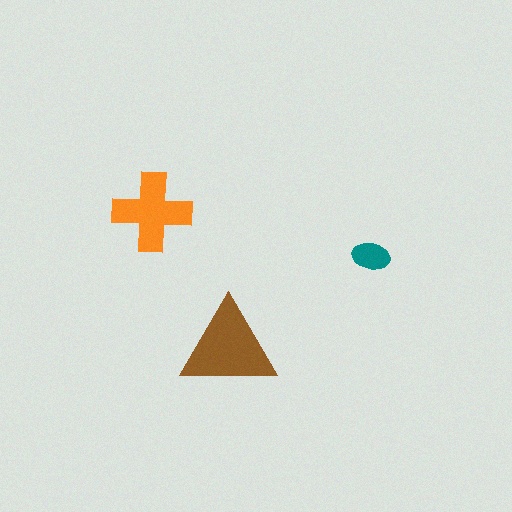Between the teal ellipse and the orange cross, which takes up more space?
The orange cross.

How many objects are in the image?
There are 3 objects in the image.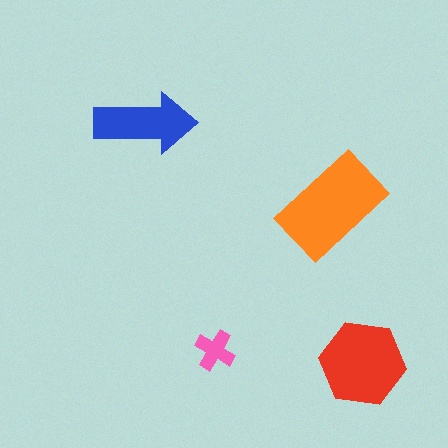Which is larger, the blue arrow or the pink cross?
The blue arrow.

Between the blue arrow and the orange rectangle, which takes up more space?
The orange rectangle.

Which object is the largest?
The orange rectangle.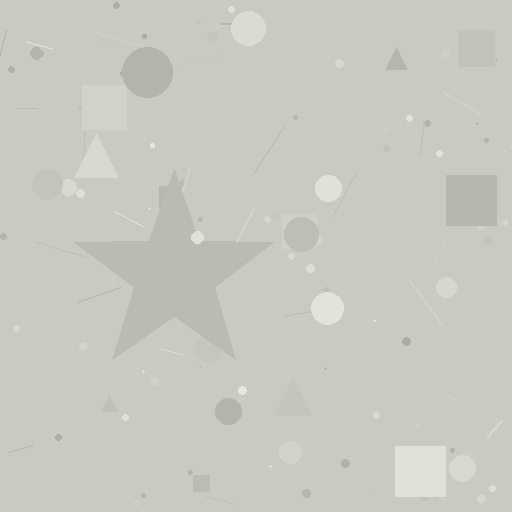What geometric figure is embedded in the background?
A star is embedded in the background.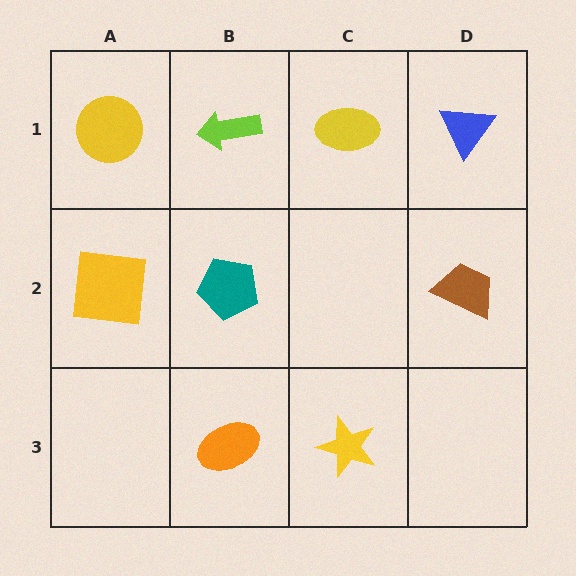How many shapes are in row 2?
3 shapes.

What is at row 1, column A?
A yellow circle.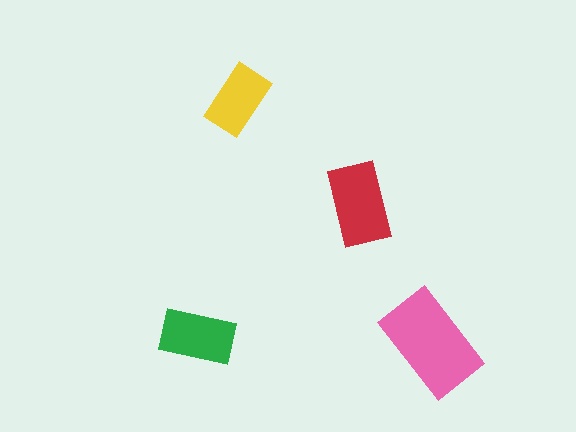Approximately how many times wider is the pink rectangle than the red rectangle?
About 1.5 times wider.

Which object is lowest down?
The pink rectangle is bottommost.